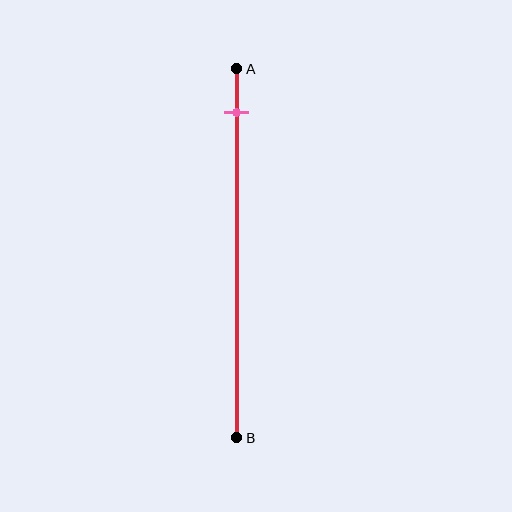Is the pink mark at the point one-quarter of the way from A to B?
No, the mark is at about 10% from A, not at the 25% one-quarter point.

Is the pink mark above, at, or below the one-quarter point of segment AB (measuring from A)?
The pink mark is above the one-quarter point of segment AB.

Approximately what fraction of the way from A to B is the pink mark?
The pink mark is approximately 10% of the way from A to B.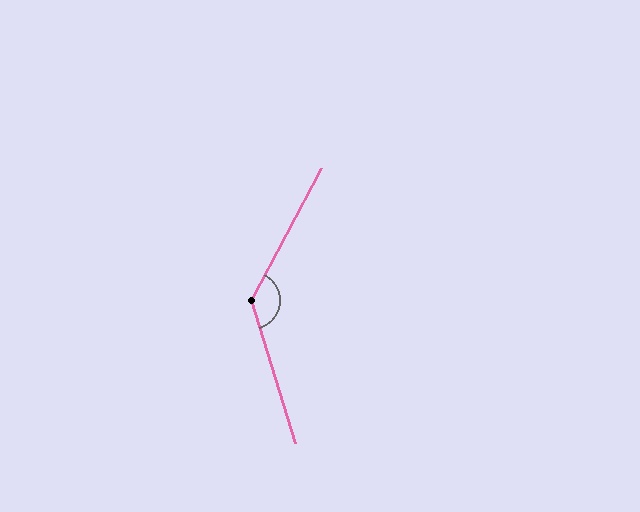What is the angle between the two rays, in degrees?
Approximately 136 degrees.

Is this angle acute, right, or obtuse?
It is obtuse.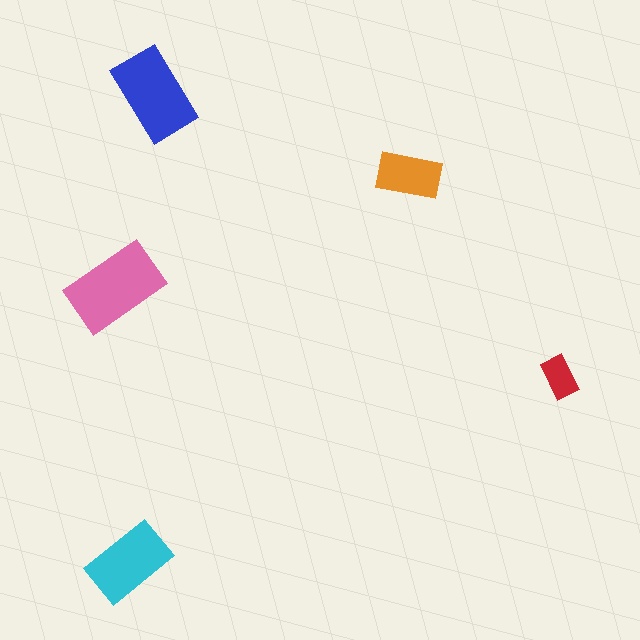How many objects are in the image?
There are 5 objects in the image.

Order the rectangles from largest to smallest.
the pink one, the blue one, the cyan one, the orange one, the red one.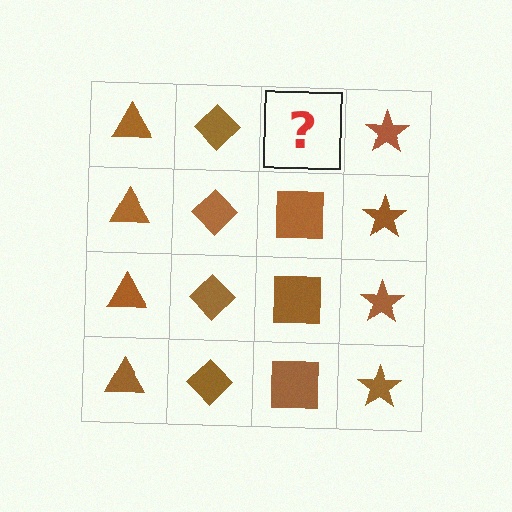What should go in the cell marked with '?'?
The missing cell should contain a brown square.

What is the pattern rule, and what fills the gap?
The rule is that each column has a consistent shape. The gap should be filled with a brown square.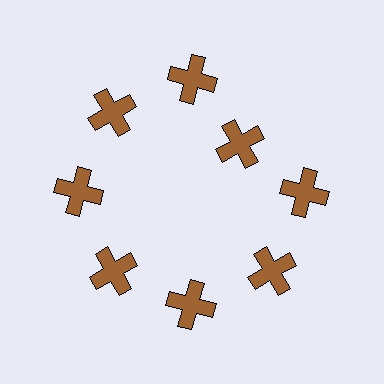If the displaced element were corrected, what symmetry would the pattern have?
It would have 8-fold rotational symmetry — the pattern would map onto itself every 45 degrees.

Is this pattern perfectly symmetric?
No. The 8 brown crosses are arranged in a ring, but one element near the 2 o'clock position is pulled inward toward the center, breaking the 8-fold rotational symmetry.